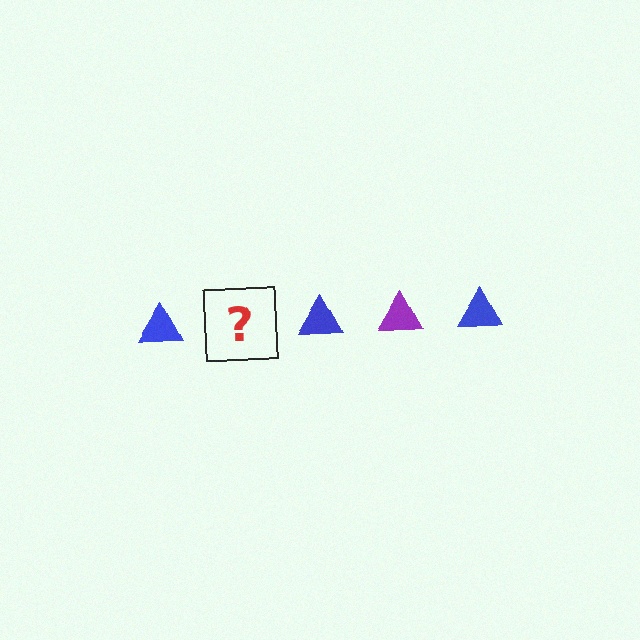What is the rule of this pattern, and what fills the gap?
The rule is that the pattern cycles through blue, purple triangles. The gap should be filled with a purple triangle.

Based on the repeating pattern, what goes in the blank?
The blank should be a purple triangle.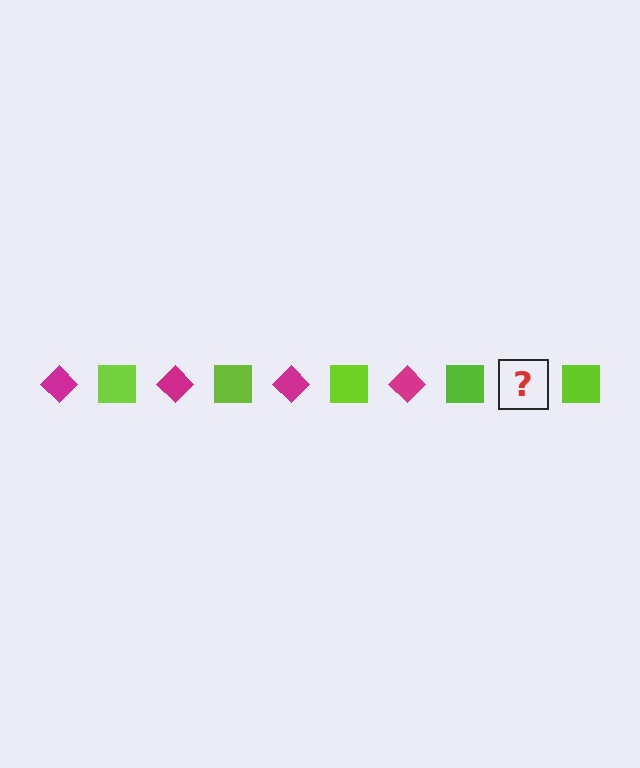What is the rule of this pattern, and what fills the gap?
The rule is that the pattern alternates between magenta diamond and lime square. The gap should be filled with a magenta diamond.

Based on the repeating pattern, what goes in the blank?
The blank should be a magenta diamond.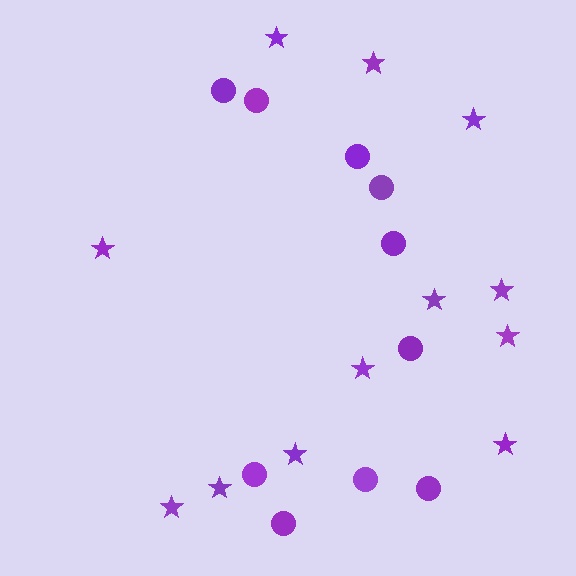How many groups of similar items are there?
There are 2 groups: one group of circles (10) and one group of stars (12).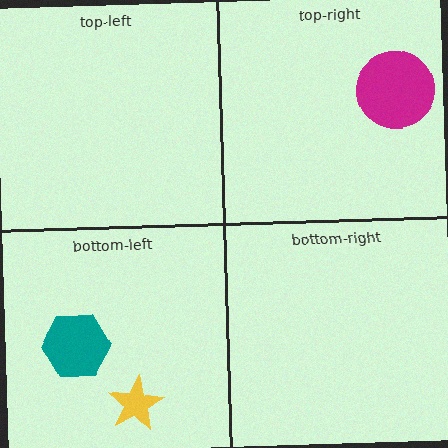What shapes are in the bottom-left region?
The yellow star, the teal hexagon.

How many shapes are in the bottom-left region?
2.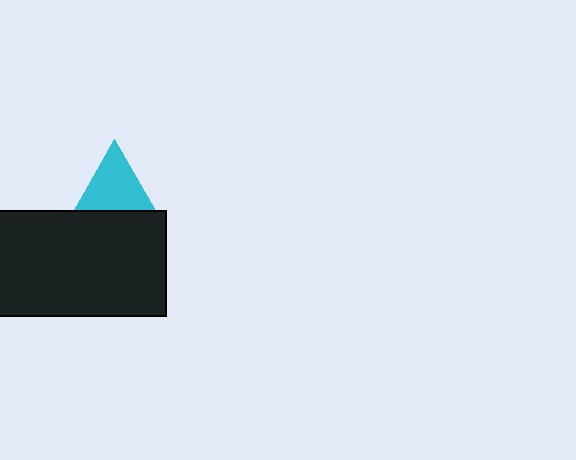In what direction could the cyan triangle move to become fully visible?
The cyan triangle could move up. That would shift it out from behind the black rectangle entirely.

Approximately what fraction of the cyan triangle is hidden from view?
Roughly 39% of the cyan triangle is hidden behind the black rectangle.